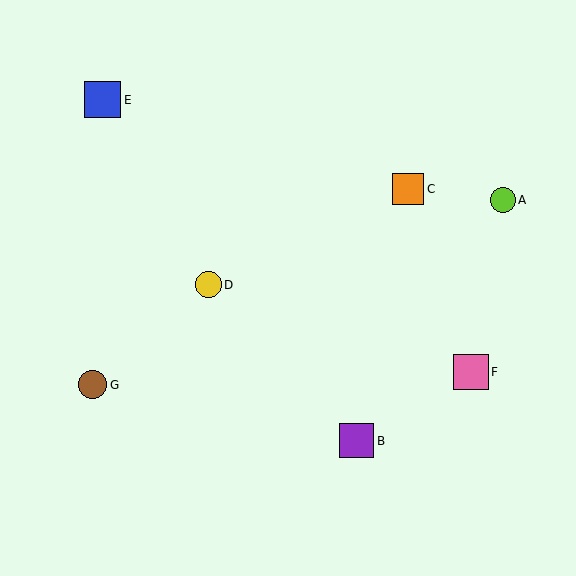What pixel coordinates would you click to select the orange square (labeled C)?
Click at (408, 189) to select the orange square C.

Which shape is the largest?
The blue square (labeled E) is the largest.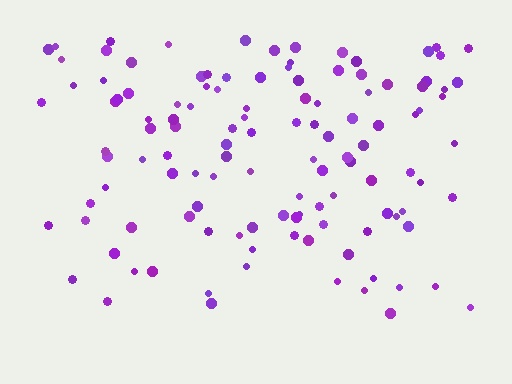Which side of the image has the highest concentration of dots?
The top.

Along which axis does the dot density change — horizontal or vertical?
Vertical.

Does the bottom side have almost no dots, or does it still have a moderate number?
Still a moderate number, just noticeably fewer than the top.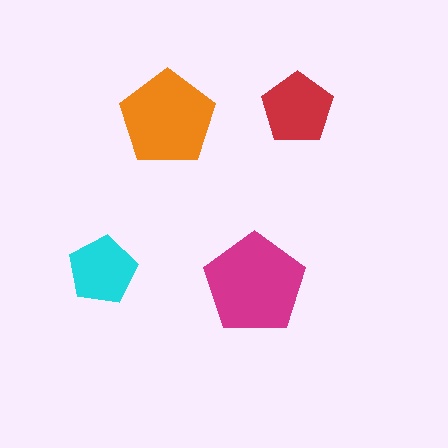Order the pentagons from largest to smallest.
the magenta one, the orange one, the red one, the cyan one.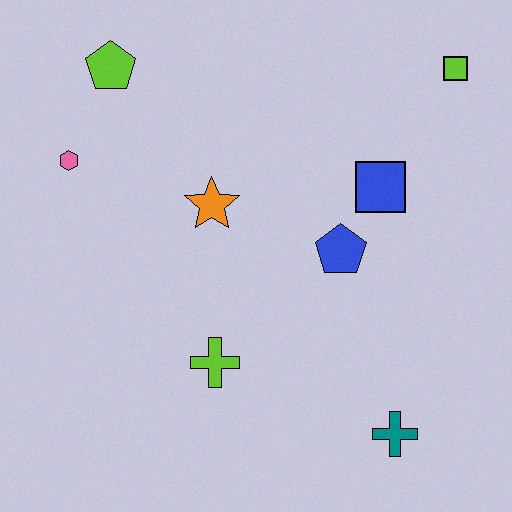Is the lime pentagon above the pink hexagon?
Yes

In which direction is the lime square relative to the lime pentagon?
The lime square is to the right of the lime pentagon.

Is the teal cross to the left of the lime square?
Yes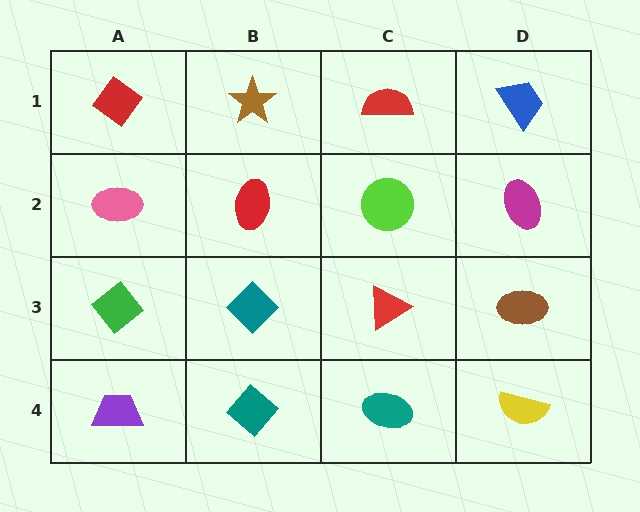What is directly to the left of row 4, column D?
A teal ellipse.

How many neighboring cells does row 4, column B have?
3.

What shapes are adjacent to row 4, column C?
A red triangle (row 3, column C), a teal diamond (row 4, column B), a yellow semicircle (row 4, column D).